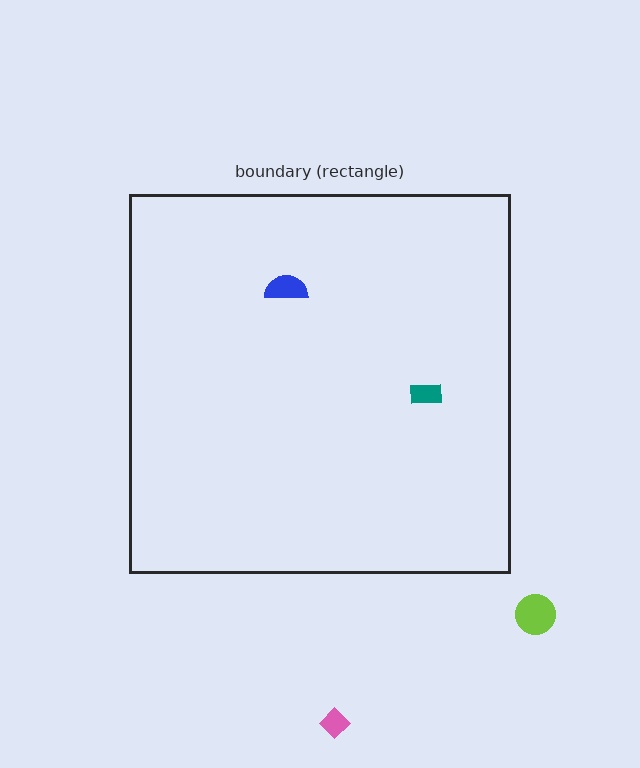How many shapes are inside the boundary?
2 inside, 2 outside.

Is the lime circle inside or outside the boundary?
Outside.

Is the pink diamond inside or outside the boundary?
Outside.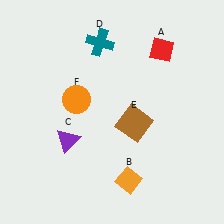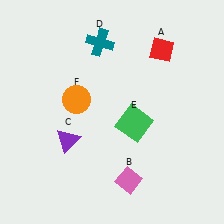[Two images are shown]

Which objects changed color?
B changed from orange to pink. E changed from brown to green.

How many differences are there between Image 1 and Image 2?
There are 2 differences between the two images.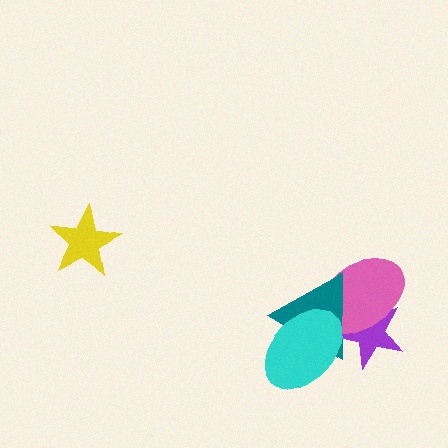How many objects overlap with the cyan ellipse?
3 objects overlap with the cyan ellipse.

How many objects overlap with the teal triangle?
3 objects overlap with the teal triangle.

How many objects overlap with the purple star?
3 objects overlap with the purple star.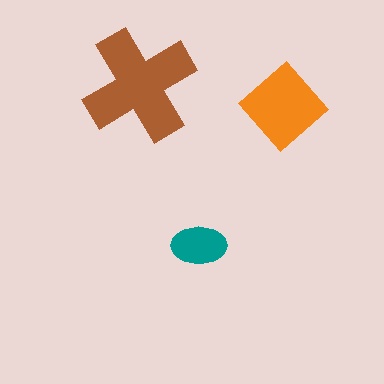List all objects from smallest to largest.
The teal ellipse, the orange diamond, the brown cross.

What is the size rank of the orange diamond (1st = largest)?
2nd.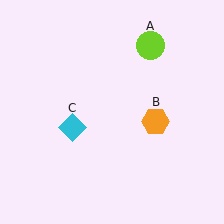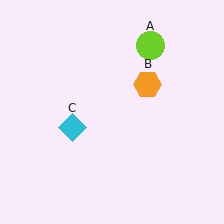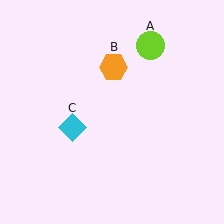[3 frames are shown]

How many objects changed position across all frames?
1 object changed position: orange hexagon (object B).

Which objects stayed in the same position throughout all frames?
Lime circle (object A) and cyan diamond (object C) remained stationary.